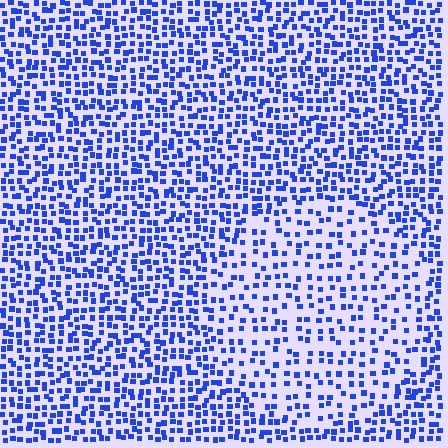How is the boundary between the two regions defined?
The boundary is defined by a change in element density (approximately 1.8x ratio). All elements are the same color, size, and shape.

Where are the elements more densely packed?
The elements are more densely packed outside the circle boundary.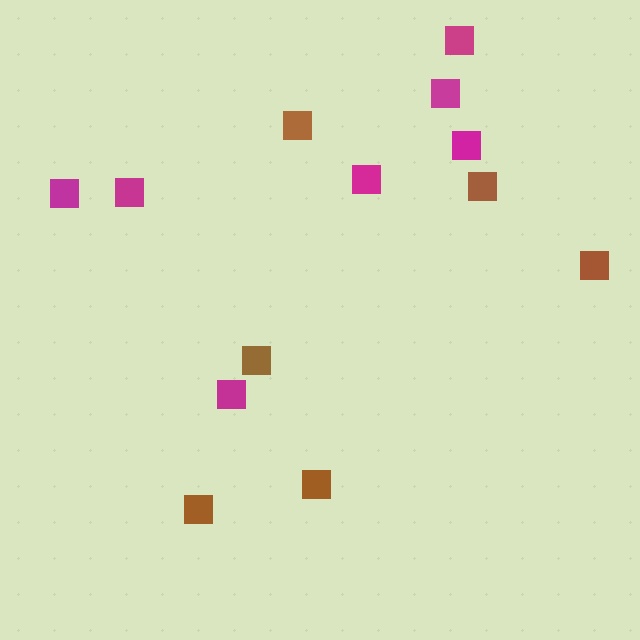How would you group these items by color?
There are 2 groups: one group of brown squares (6) and one group of magenta squares (7).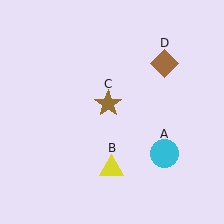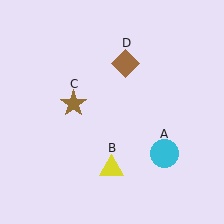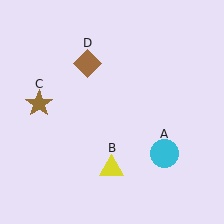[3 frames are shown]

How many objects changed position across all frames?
2 objects changed position: brown star (object C), brown diamond (object D).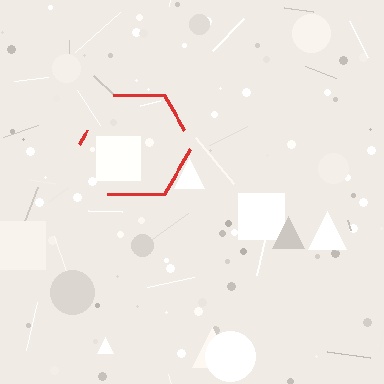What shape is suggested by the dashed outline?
The dashed outline suggests a hexagon.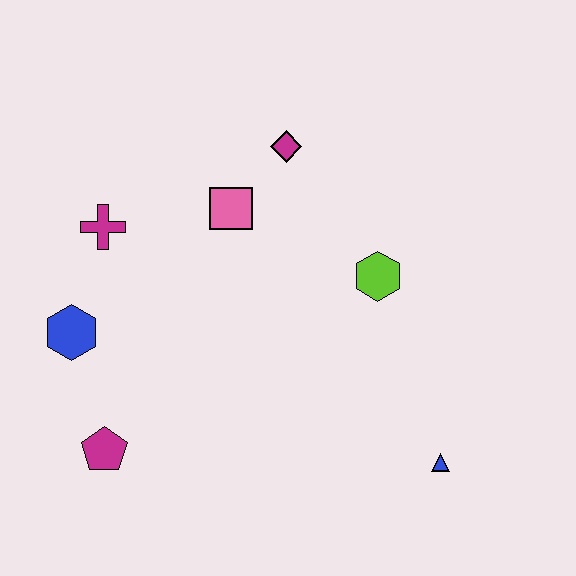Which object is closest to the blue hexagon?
The magenta cross is closest to the blue hexagon.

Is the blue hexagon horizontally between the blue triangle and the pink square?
No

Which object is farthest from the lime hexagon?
The magenta pentagon is farthest from the lime hexagon.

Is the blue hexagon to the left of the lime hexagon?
Yes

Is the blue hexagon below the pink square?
Yes